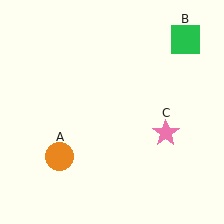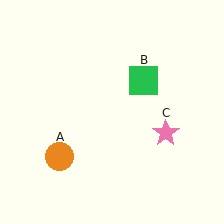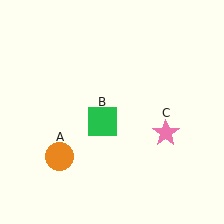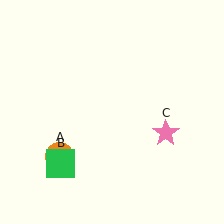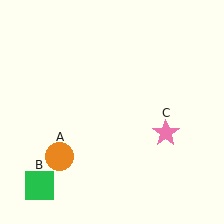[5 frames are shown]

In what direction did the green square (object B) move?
The green square (object B) moved down and to the left.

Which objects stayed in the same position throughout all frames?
Orange circle (object A) and pink star (object C) remained stationary.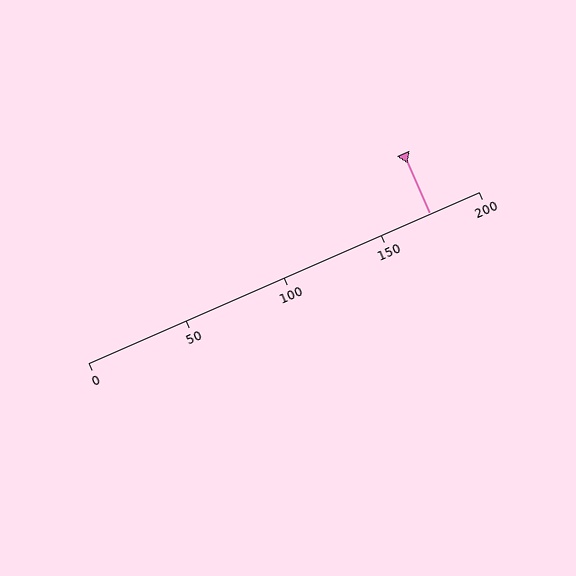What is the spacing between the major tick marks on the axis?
The major ticks are spaced 50 apart.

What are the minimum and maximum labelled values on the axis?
The axis runs from 0 to 200.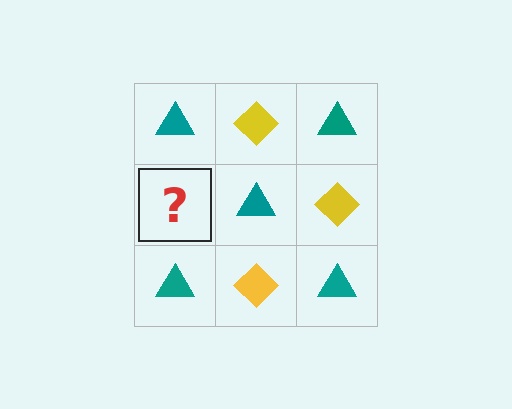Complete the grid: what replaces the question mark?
The question mark should be replaced with a yellow diamond.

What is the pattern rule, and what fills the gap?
The rule is that it alternates teal triangle and yellow diamond in a checkerboard pattern. The gap should be filled with a yellow diamond.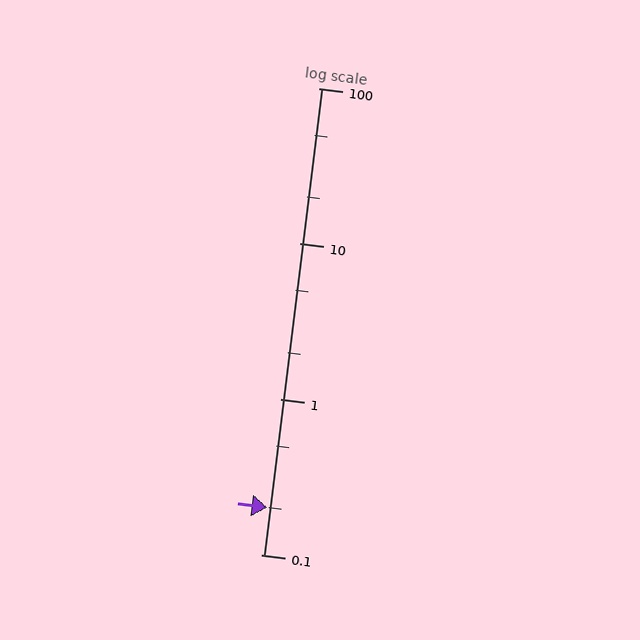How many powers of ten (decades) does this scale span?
The scale spans 3 decades, from 0.1 to 100.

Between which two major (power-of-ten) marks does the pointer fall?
The pointer is between 0.1 and 1.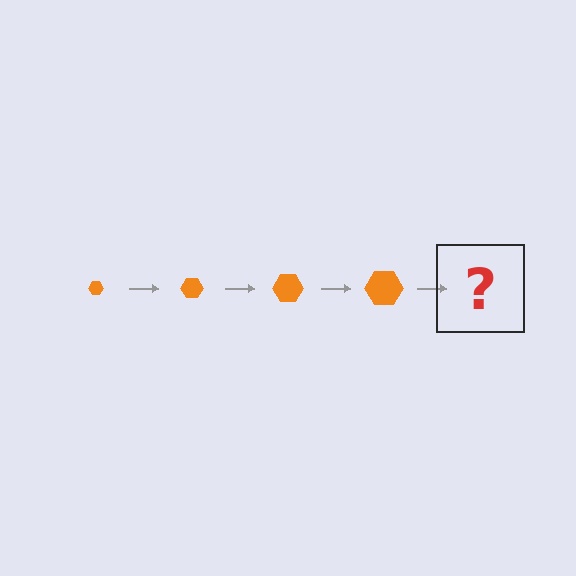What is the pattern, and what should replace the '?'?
The pattern is that the hexagon gets progressively larger each step. The '?' should be an orange hexagon, larger than the previous one.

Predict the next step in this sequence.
The next step is an orange hexagon, larger than the previous one.